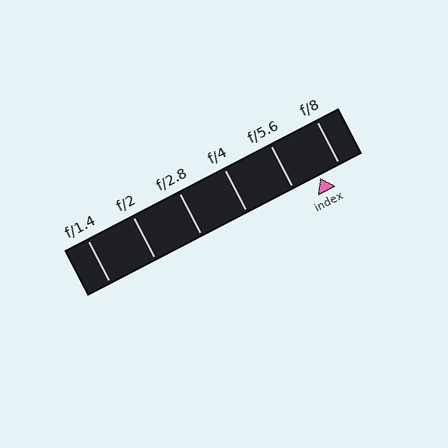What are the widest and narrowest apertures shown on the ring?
The widest aperture shown is f/1.4 and the narrowest is f/8.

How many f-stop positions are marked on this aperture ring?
There are 6 f-stop positions marked.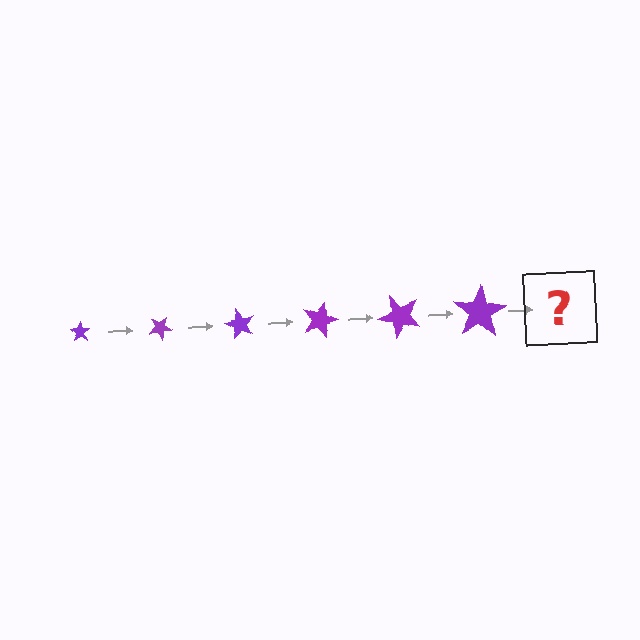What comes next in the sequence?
The next element should be a star, larger than the previous one and rotated 180 degrees from the start.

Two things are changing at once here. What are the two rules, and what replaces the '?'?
The two rules are that the star grows larger each step and it rotates 30 degrees each step. The '?' should be a star, larger than the previous one and rotated 180 degrees from the start.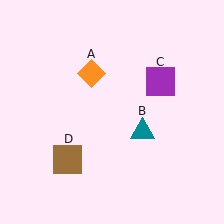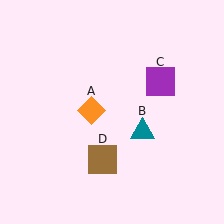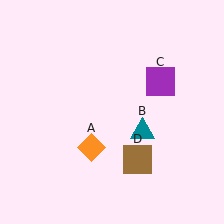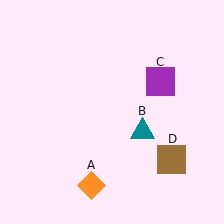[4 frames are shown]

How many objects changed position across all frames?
2 objects changed position: orange diamond (object A), brown square (object D).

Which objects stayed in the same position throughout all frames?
Teal triangle (object B) and purple square (object C) remained stationary.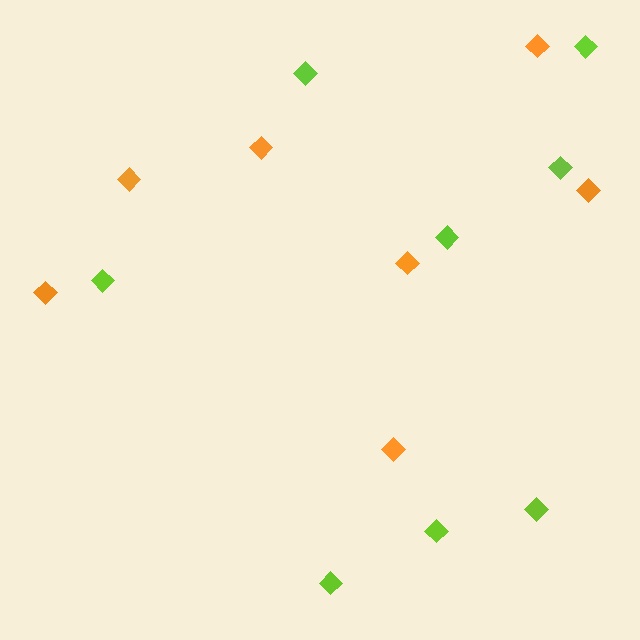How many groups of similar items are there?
There are 2 groups: one group of lime diamonds (8) and one group of orange diamonds (7).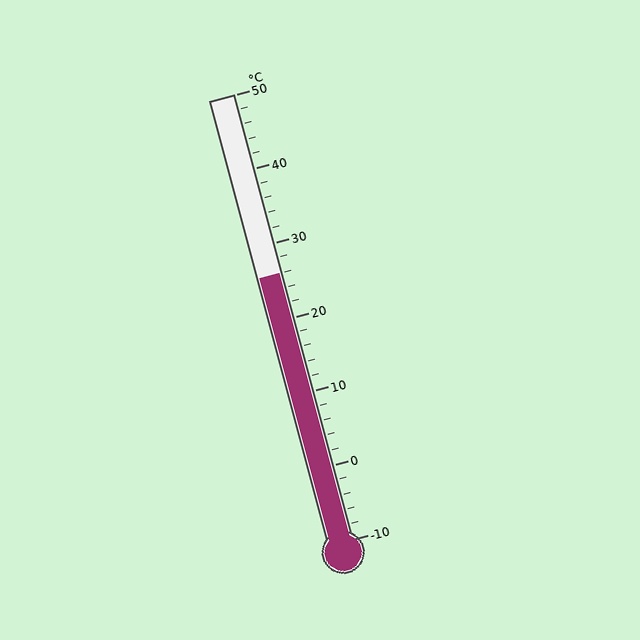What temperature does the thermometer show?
The thermometer shows approximately 26°C.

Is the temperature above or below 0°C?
The temperature is above 0°C.